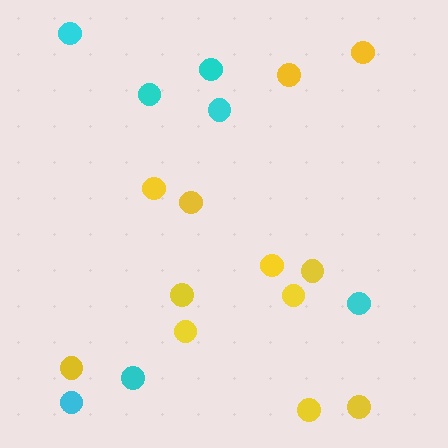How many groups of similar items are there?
There are 2 groups: one group of yellow circles (12) and one group of cyan circles (7).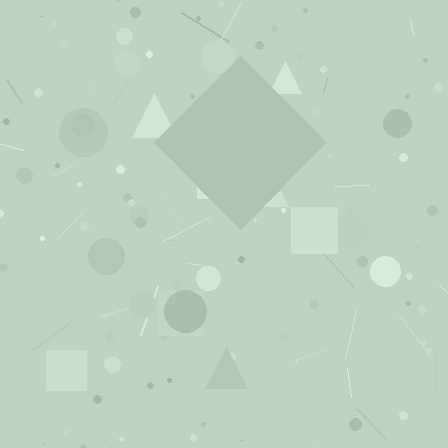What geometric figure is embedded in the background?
A diamond is embedded in the background.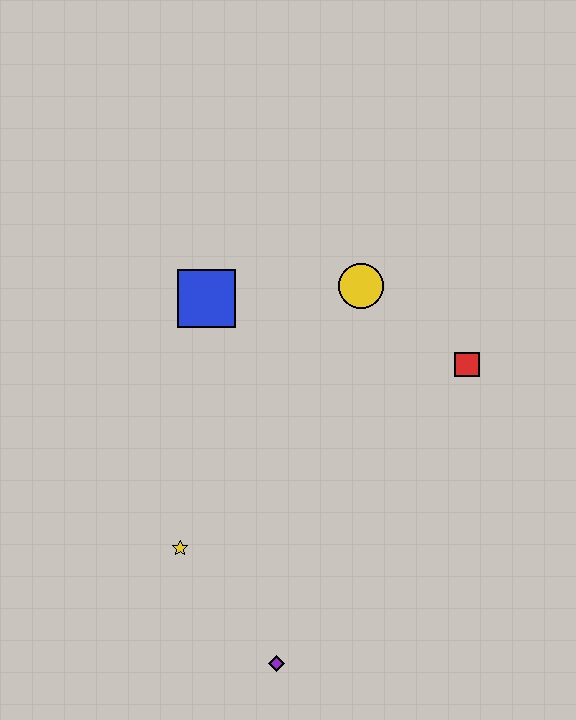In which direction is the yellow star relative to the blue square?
The yellow star is below the blue square.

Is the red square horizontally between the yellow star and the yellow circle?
No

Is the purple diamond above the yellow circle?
No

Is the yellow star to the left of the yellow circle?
Yes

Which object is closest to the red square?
The yellow circle is closest to the red square.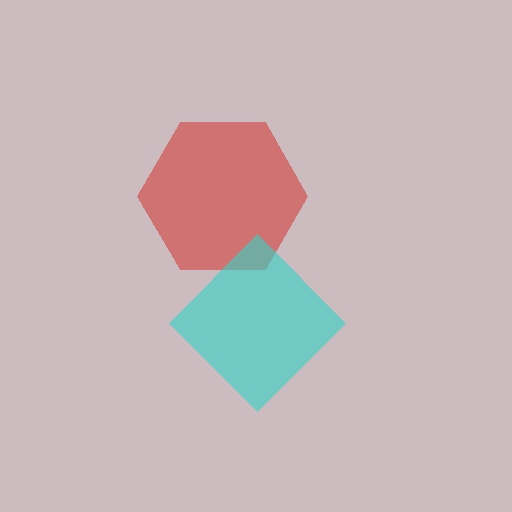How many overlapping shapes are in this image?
There are 2 overlapping shapes in the image.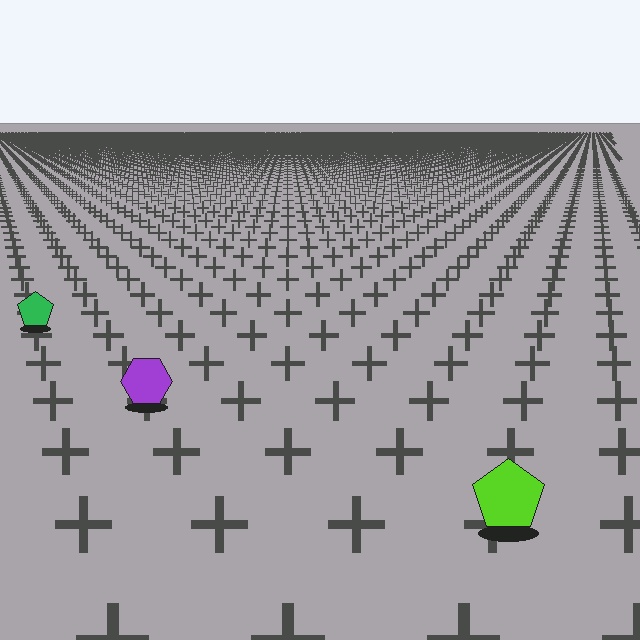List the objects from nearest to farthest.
From nearest to farthest: the lime pentagon, the purple hexagon, the green pentagon.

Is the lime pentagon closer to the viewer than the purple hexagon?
Yes. The lime pentagon is closer — you can tell from the texture gradient: the ground texture is coarser near it.